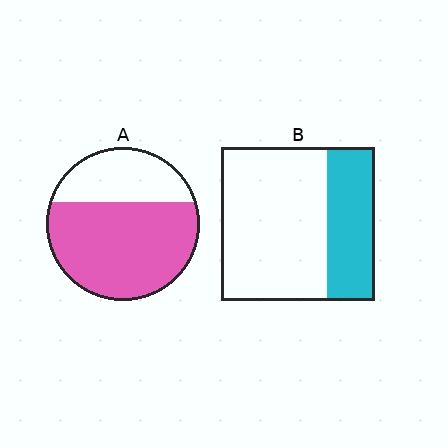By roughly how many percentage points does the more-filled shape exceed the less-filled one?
By roughly 35 percentage points (A over B).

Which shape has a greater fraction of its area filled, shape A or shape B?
Shape A.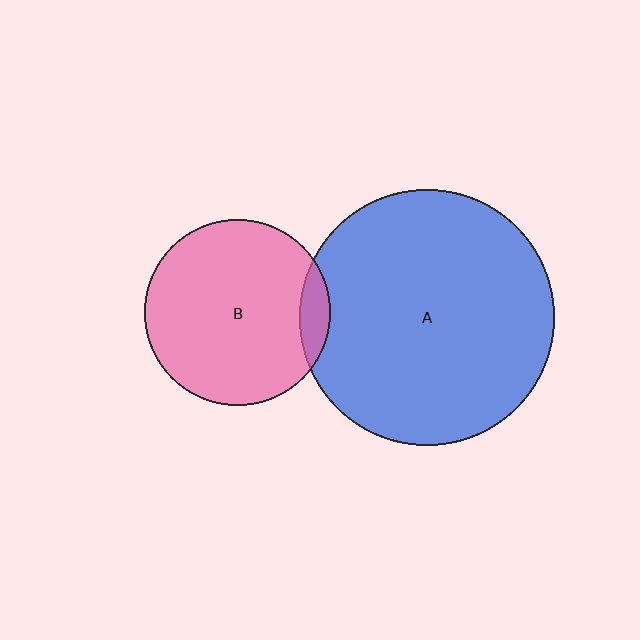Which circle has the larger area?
Circle A (blue).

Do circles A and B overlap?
Yes.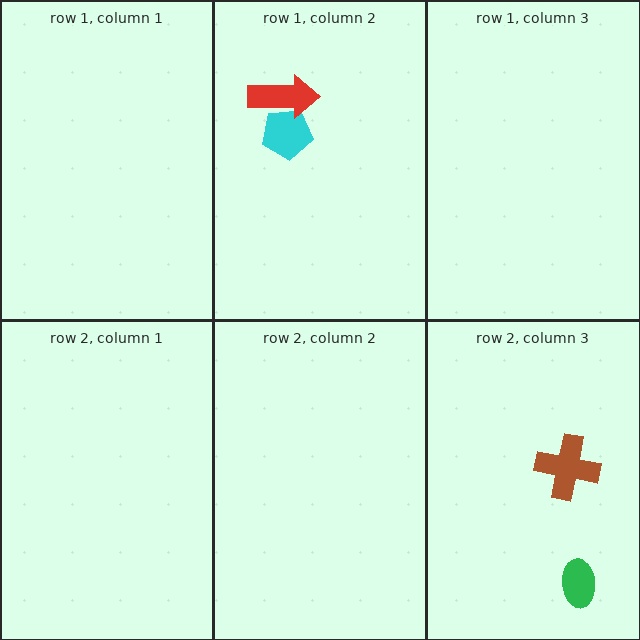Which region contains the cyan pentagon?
The row 1, column 2 region.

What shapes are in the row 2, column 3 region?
The green ellipse, the brown cross.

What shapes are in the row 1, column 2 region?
The cyan pentagon, the red arrow.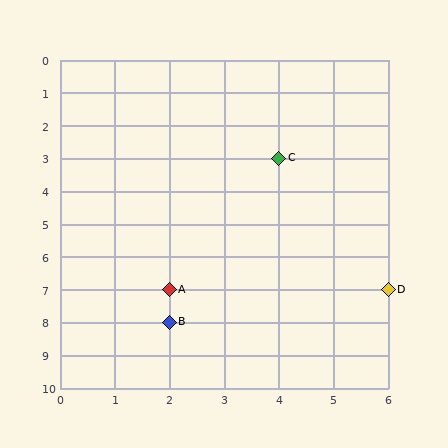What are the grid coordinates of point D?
Point D is at grid coordinates (6, 7).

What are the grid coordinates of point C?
Point C is at grid coordinates (4, 3).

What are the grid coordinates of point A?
Point A is at grid coordinates (2, 7).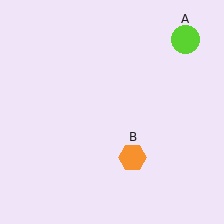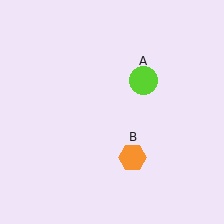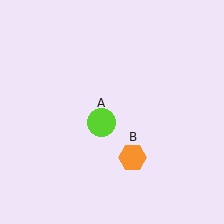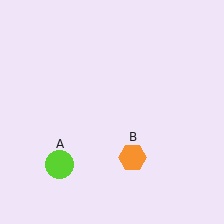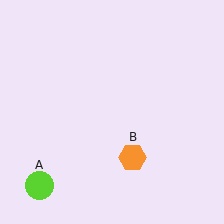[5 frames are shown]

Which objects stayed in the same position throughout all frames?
Orange hexagon (object B) remained stationary.